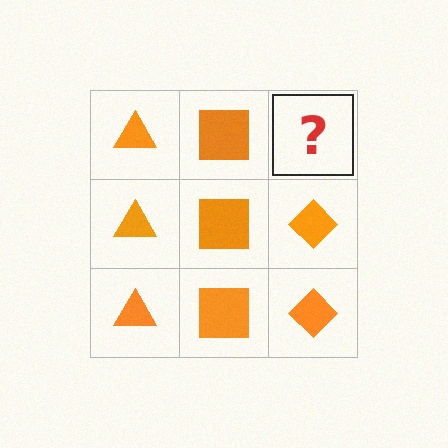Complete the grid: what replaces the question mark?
The question mark should be replaced with an orange diamond.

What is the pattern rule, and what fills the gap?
The rule is that each column has a consistent shape. The gap should be filled with an orange diamond.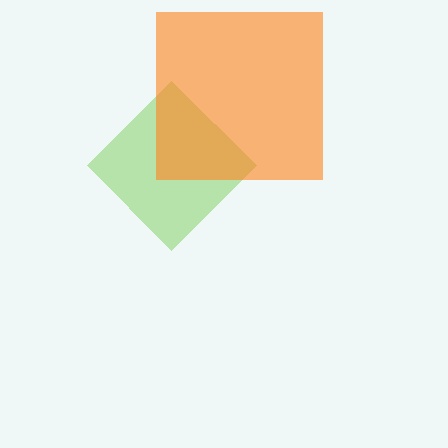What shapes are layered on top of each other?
The layered shapes are: a lime diamond, an orange square.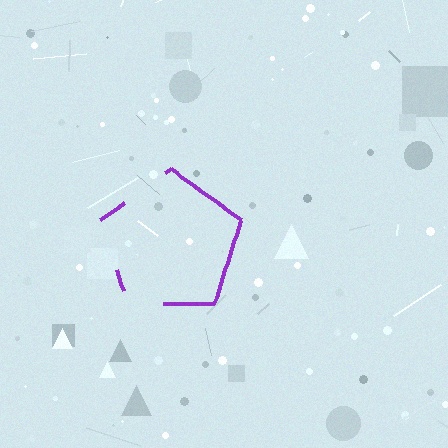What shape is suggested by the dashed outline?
The dashed outline suggests a pentagon.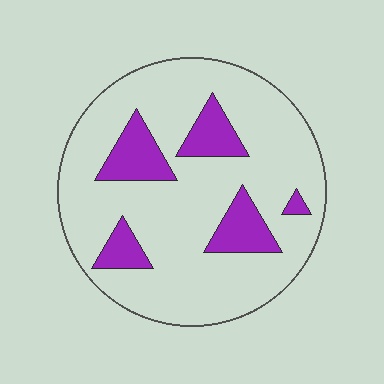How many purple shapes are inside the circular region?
5.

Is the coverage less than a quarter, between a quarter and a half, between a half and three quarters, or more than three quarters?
Less than a quarter.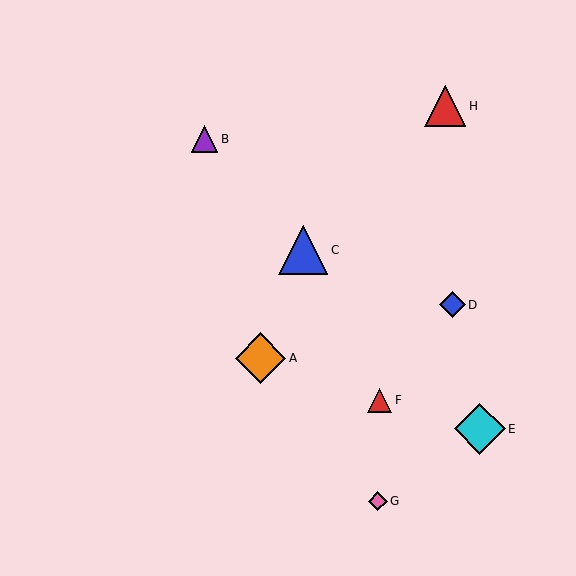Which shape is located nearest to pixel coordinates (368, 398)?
The red triangle (labeled F) at (380, 400) is nearest to that location.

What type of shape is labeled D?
Shape D is a blue diamond.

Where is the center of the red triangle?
The center of the red triangle is at (445, 106).